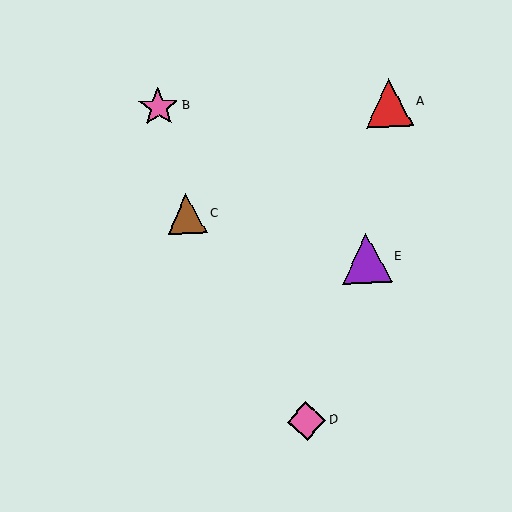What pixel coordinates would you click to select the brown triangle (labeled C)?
Click at (187, 214) to select the brown triangle C.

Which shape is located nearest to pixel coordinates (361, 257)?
The purple triangle (labeled E) at (367, 258) is nearest to that location.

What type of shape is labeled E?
Shape E is a purple triangle.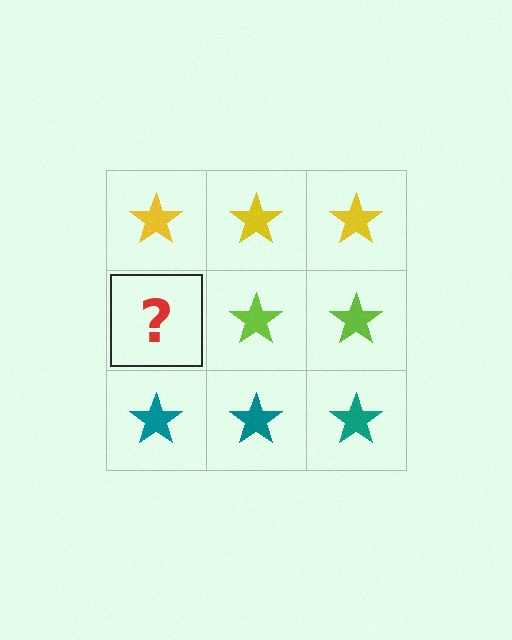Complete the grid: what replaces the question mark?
The question mark should be replaced with a lime star.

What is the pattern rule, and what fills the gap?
The rule is that each row has a consistent color. The gap should be filled with a lime star.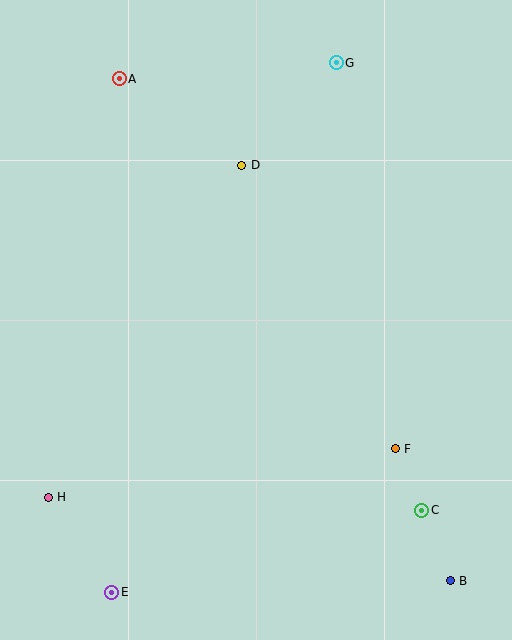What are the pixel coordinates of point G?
Point G is at (336, 63).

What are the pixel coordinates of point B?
Point B is at (450, 581).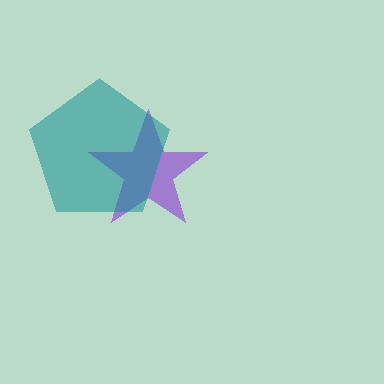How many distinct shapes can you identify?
There are 2 distinct shapes: a purple star, a teal pentagon.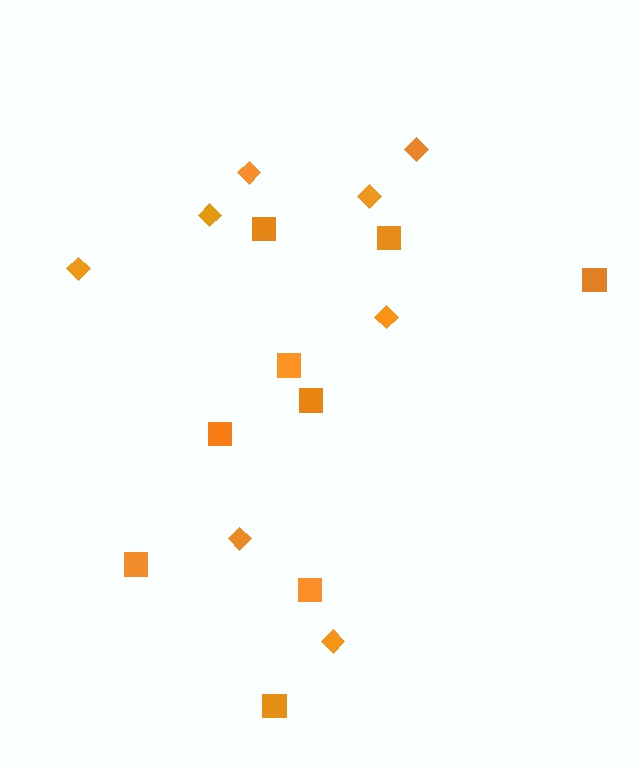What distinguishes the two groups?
There are 2 groups: one group of squares (9) and one group of diamonds (8).